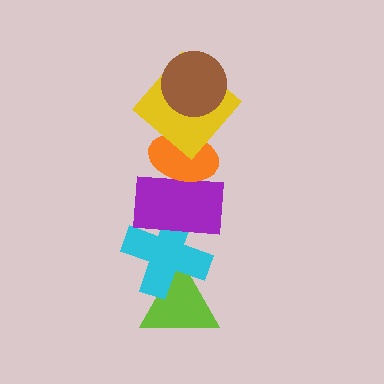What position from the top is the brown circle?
The brown circle is 1st from the top.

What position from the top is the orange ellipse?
The orange ellipse is 3rd from the top.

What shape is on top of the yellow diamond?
The brown circle is on top of the yellow diamond.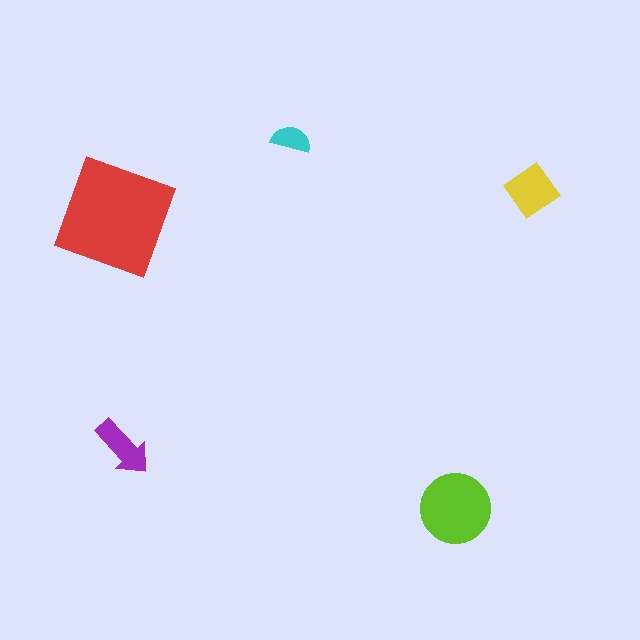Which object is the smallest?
The cyan semicircle.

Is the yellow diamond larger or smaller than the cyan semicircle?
Larger.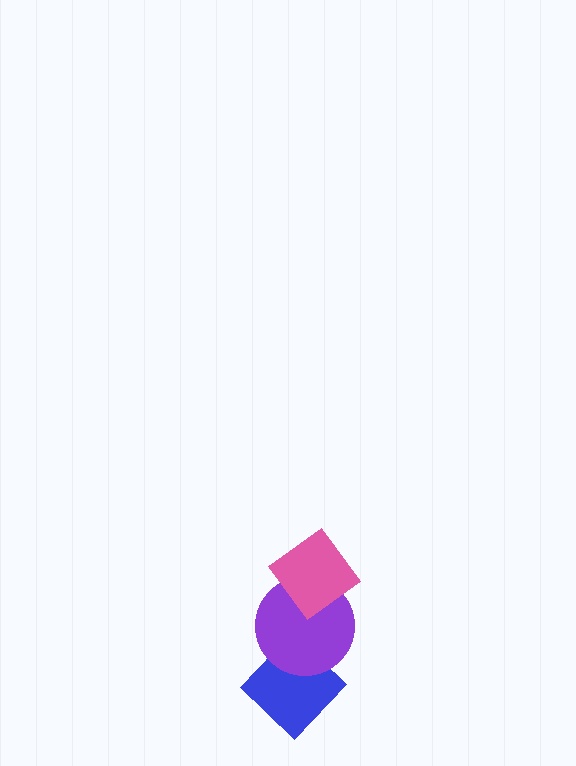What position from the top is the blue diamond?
The blue diamond is 3rd from the top.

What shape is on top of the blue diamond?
The purple circle is on top of the blue diamond.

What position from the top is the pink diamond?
The pink diamond is 1st from the top.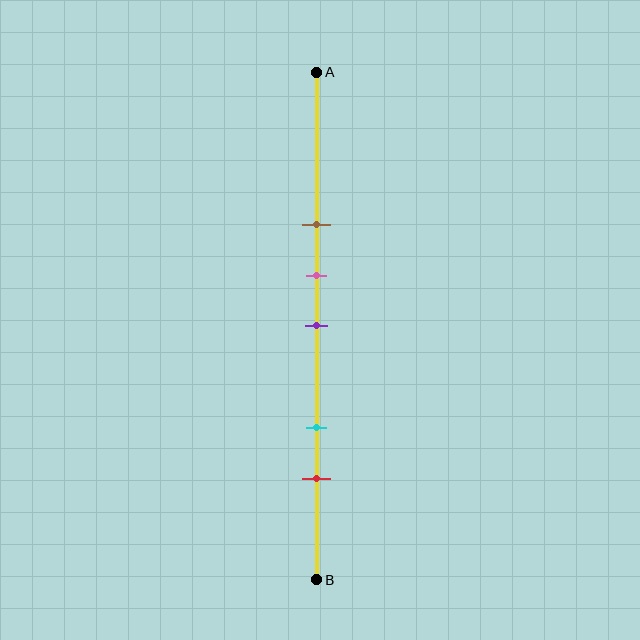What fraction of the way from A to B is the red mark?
The red mark is approximately 80% (0.8) of the way from A to B.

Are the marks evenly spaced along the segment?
No, the marks are not evenly spaced.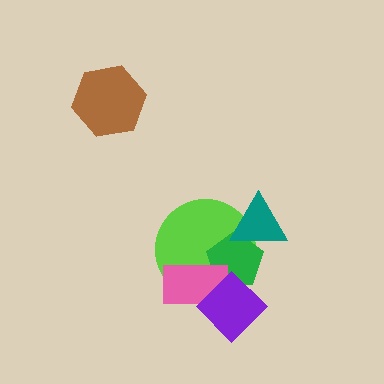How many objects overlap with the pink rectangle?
3 objects overlap with the pink rectangle.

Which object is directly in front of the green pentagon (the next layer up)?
The pink rectangle is directly in front of the green pentagon.